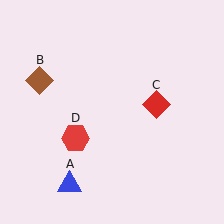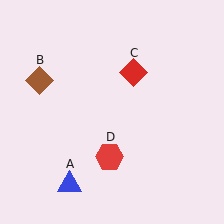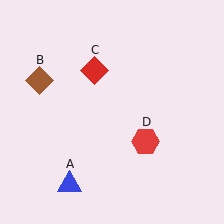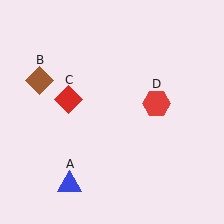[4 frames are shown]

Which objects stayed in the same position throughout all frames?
Blue triangle (object A) and brown diamond (object B) remained stationary.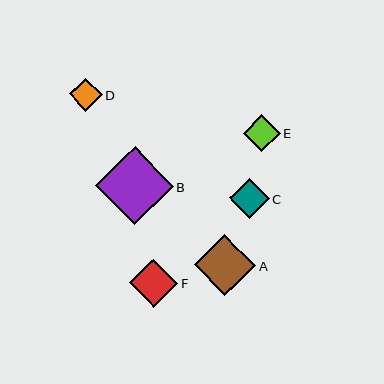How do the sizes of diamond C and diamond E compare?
Diamond C and diamond E are approximately the same size.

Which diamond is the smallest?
Diamond D is the smallest with a size of approximately 33 pixels.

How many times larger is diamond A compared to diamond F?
Diamond A is approximately 1.3 times the size of diamond F.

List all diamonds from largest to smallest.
From largest to smallest: B, A, F, C, E, D.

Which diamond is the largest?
Diamond B is the largest with a size of approximately 78 pixels.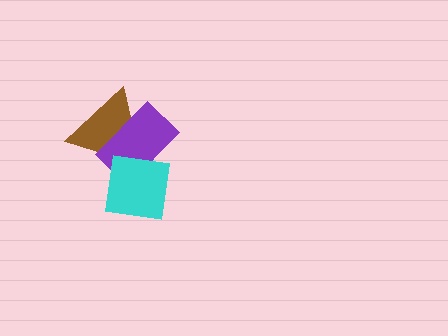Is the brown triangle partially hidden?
Yes, it is partially covered by another shape.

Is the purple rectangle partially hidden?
Yes, it is partially covered by another shape.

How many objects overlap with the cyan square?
2 objects overlap with the cyan square.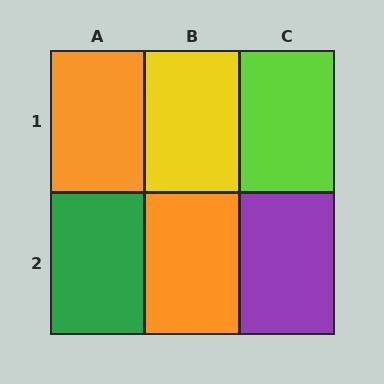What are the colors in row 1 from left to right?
Orange, yellow, lime.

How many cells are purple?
1 cell is purple.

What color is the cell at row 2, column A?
Green.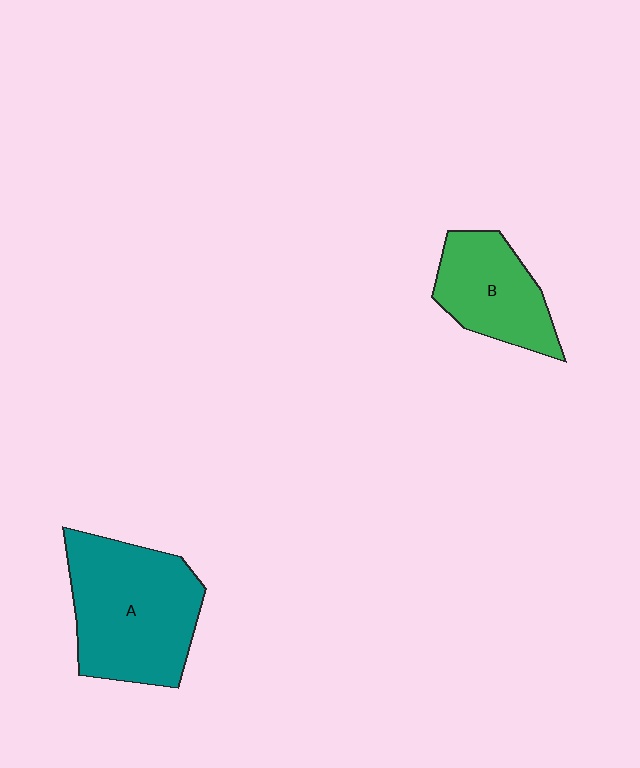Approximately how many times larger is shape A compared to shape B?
Approximately 1.6 times.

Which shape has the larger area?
Shape A (teal).